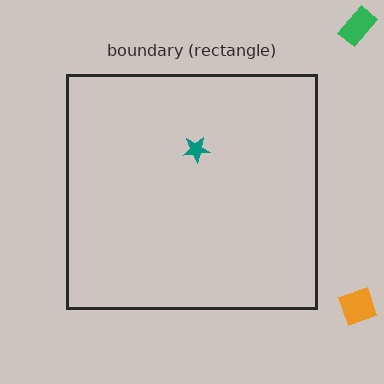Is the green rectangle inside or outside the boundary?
Outside.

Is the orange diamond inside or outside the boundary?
Outside.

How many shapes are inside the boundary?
1 inside, 2 outside.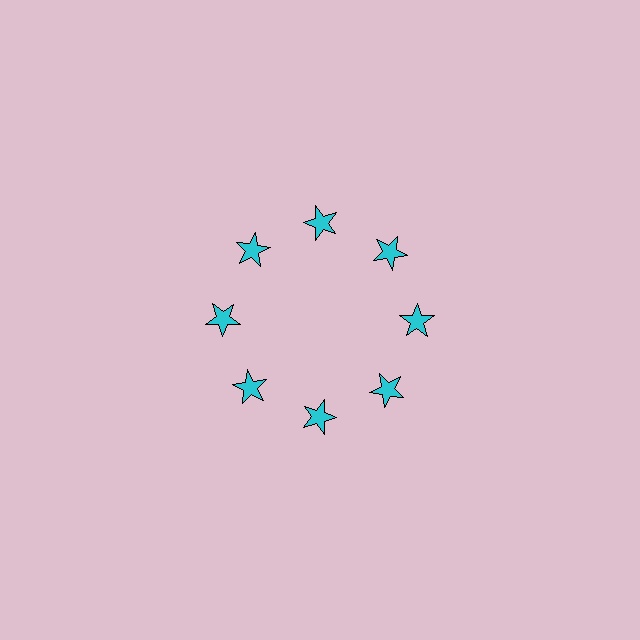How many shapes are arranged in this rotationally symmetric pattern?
There are 8 shapes, arranged in 8 groups of 1.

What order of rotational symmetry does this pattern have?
This pattern has 8-fold rotational symmetry.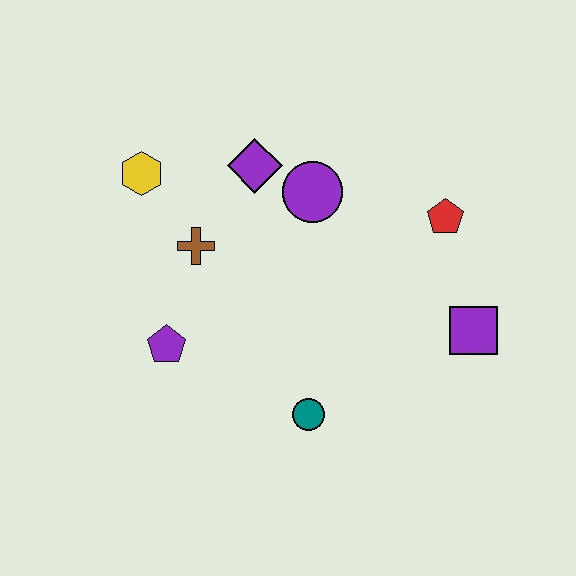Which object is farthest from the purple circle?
The teal circle is farthest from the purple circle.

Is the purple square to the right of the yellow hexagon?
Yes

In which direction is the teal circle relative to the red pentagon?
The teal circle is below the red pentagon.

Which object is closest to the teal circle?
The purple pentagon is closest to the teal circle.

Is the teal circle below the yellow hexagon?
Yes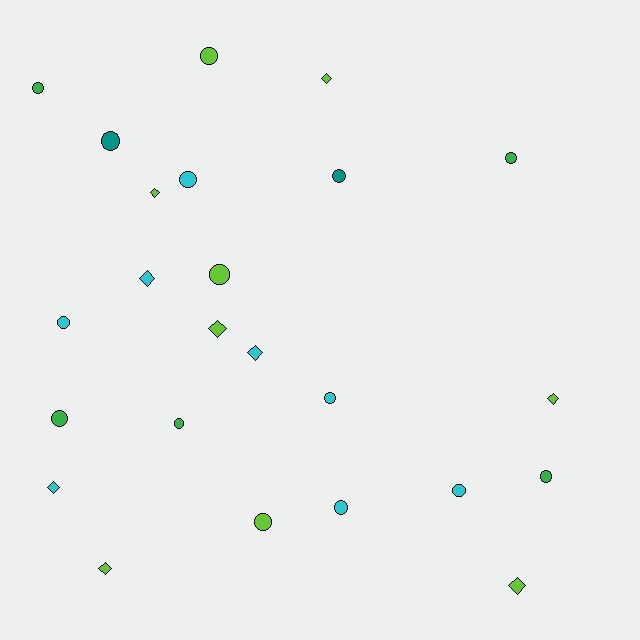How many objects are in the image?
There are 24 objects.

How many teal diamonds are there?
There are no teal diamonds.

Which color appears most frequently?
Lime, with 9 objects.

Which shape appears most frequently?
Circle, with 15 objects.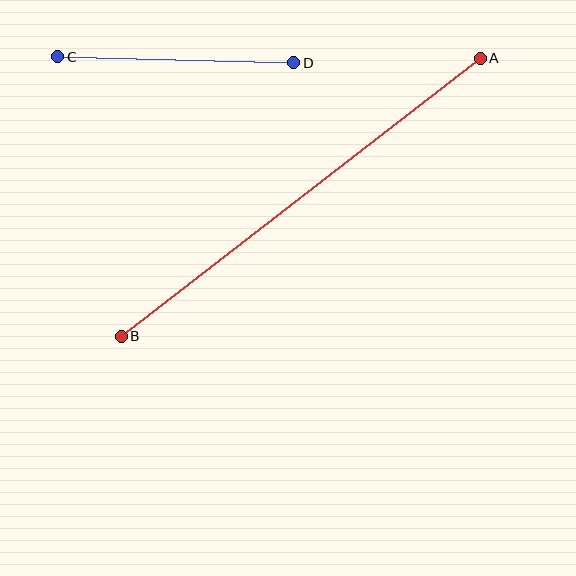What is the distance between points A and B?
The distance is approximately 454 pixels.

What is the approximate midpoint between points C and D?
The midpoint is at approximately (176, 60) pixels.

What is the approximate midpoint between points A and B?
The midpoint is at approximately (301, 197) pixels.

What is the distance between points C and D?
The distance is approximately 236 pixels.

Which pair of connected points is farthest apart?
Points A and B are farthest apart.